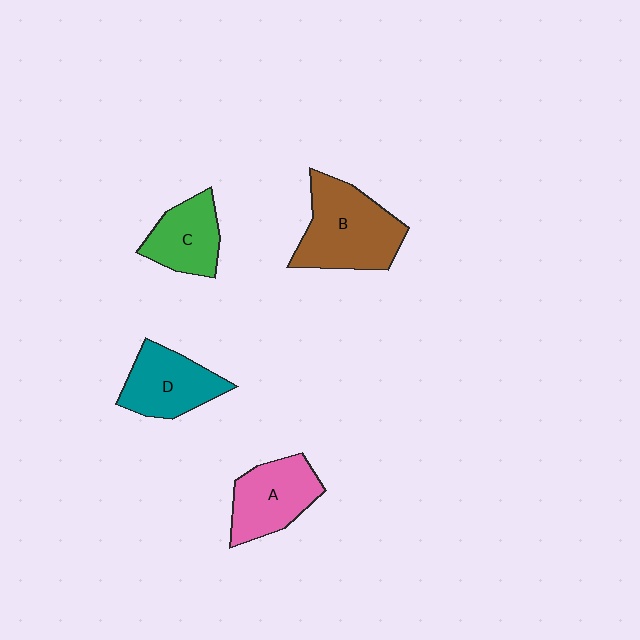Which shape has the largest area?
Shape B (brown).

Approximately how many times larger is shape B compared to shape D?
Approximately 1.4 times.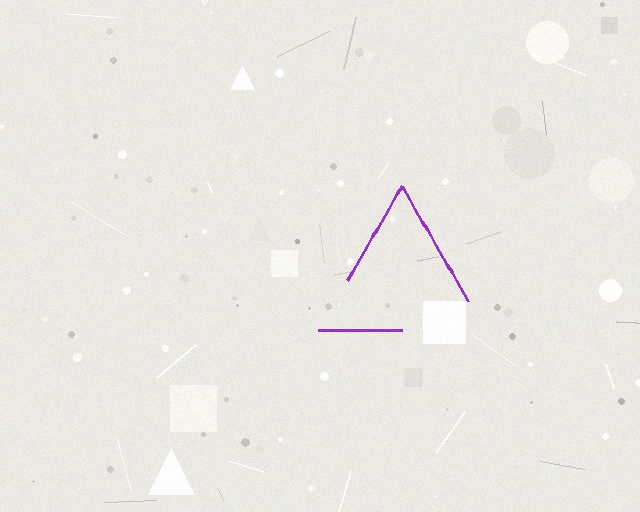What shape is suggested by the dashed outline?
The dashed outline suggests a triangle.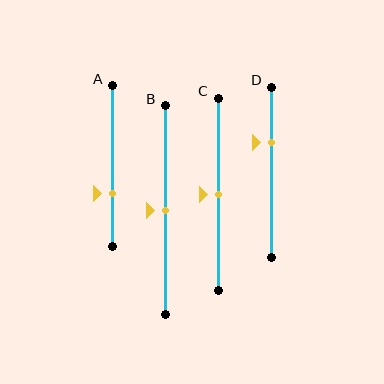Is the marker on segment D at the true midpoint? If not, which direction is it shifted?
No, the marker on segment D is shifted upward by about 17% of the segment length.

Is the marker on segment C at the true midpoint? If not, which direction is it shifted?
Yes, the marker on segment C is at the true midpoint.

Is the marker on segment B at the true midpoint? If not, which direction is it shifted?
Yes, the marker on segment B is at the true midpoint.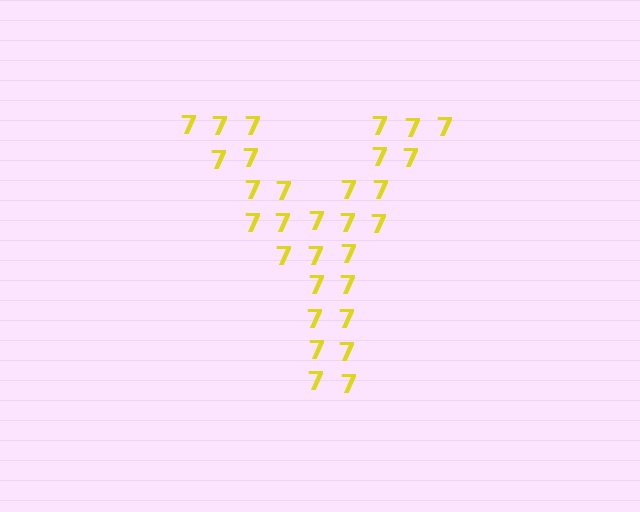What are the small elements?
The small elements are digit 7's.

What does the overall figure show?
The overall figure shows the letter Y.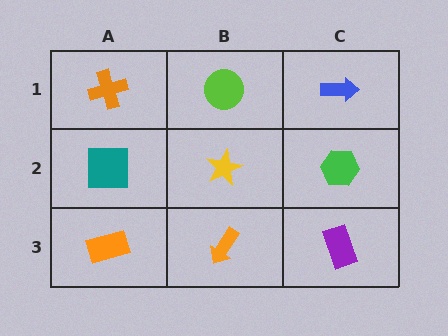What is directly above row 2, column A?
An orange cross.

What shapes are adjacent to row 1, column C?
A green hexagon (row 2, column C), a lime circle (row 1, column B).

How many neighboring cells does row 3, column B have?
3.